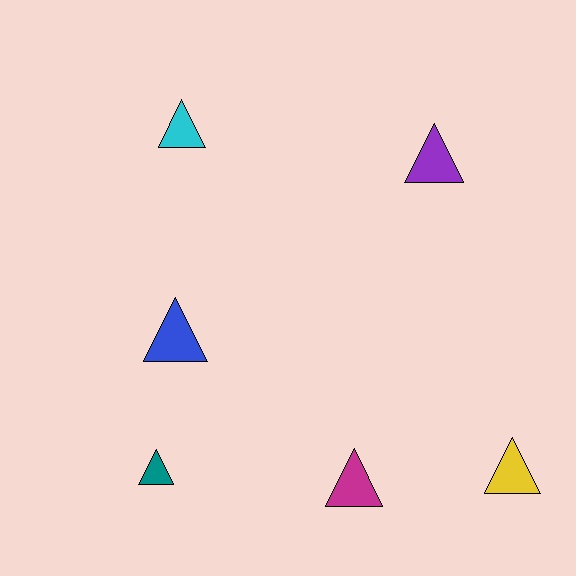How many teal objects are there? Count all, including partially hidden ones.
There is 1 teal object.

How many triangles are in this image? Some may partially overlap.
There are 6 triangles.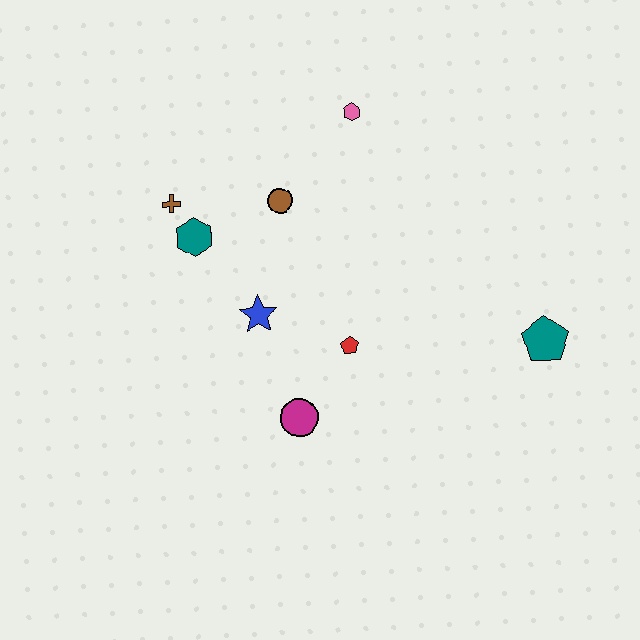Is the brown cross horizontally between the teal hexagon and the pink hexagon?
No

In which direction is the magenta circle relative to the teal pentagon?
The magenta circle is to the left of the teal pentagon.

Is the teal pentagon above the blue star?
No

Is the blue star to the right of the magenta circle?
No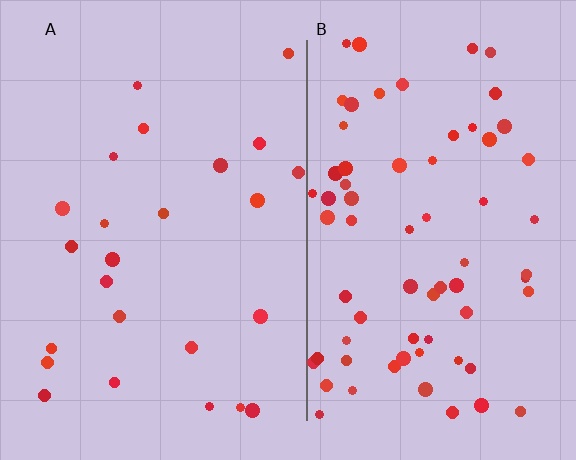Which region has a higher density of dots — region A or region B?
B (the right).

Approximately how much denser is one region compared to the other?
Approximately 2.8× — region B over region A.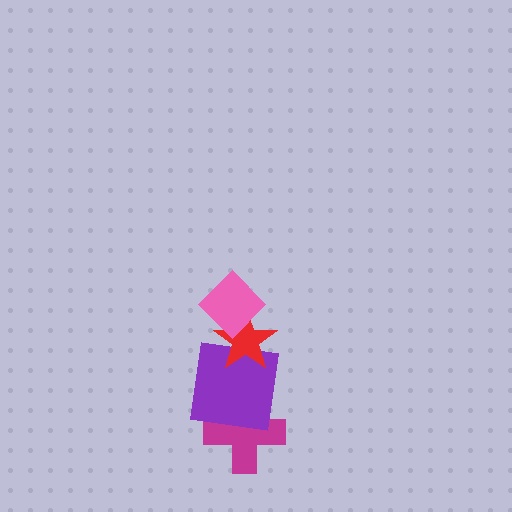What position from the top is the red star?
The red star is 2nd from the top.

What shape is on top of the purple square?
The red star is on top of the purple square.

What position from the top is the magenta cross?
The magenta cross is 4th from the top.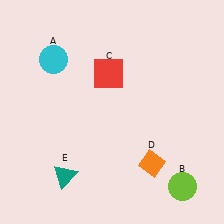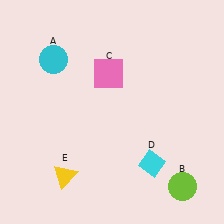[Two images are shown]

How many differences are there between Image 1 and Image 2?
There are 3 differences between the two images.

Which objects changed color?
C changed from red to pink. D changed from orange to cyan. E changed from teal to yellow.